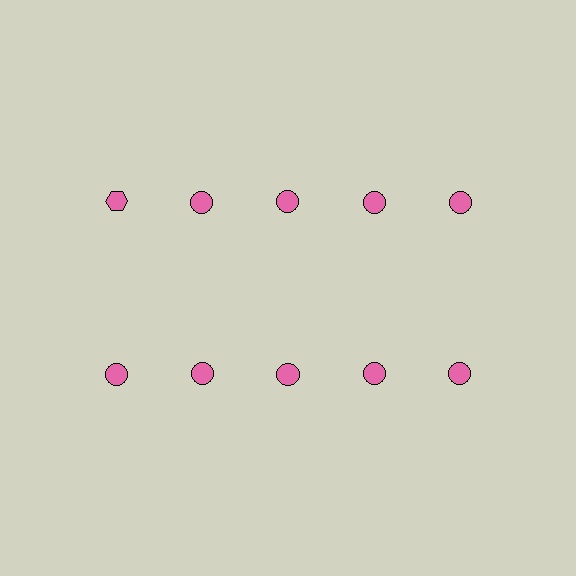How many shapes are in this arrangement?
There are 10 shapes arranged in a grid pattern.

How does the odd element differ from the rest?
It has a different shape: hexagon instead of circle.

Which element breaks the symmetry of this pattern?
The pink hexagon in the top row, leftmost column breaks the symmetry. All other shapes are pink circles.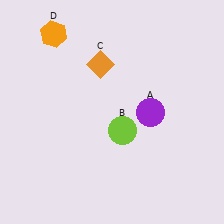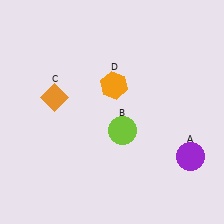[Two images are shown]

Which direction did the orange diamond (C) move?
The orange diamond (C) moved left.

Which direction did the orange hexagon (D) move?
The orange hexagon (D) moved right.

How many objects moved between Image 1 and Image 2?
3 objects moved between the two images.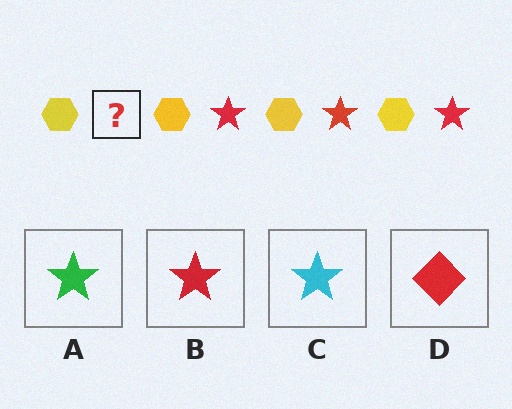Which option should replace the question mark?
Option B.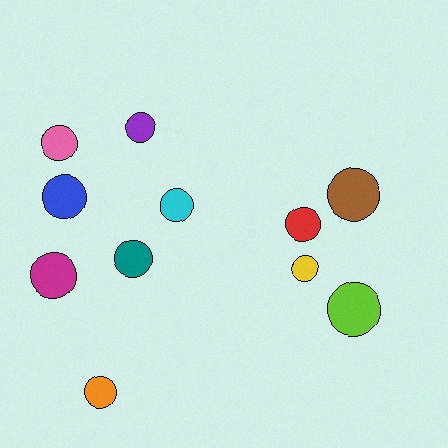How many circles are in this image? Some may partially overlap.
There are 11 circles.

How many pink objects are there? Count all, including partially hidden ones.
There is 1 pink object.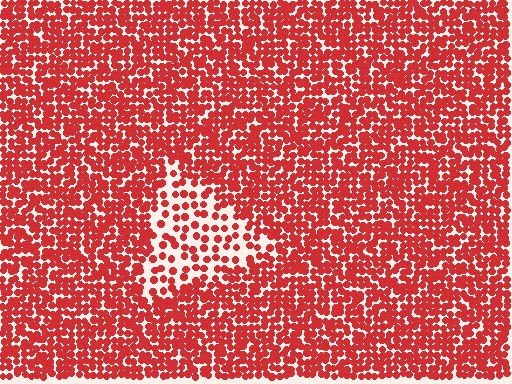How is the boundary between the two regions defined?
The boundary is defined by a change in element density (approximately 2.3x ratio). All elements are the same color, size, and shape.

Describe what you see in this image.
The image contains small red elements arranged at two different densities. A triangle-shaped region is visible where the elements are less densely packed than the surrounding area.